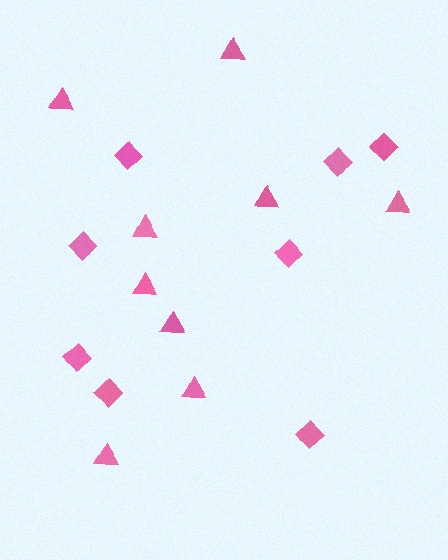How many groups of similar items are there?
There are 2 groups: one group of triangles (9) and one group of diamonds (8).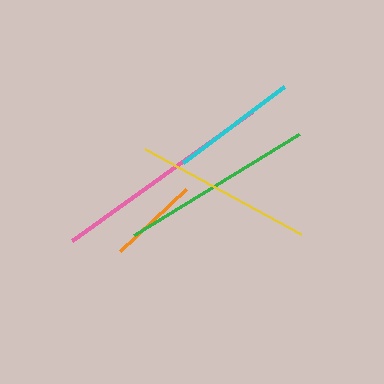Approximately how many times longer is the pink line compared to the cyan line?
The pink line is approximately 1.8 times the length of the cyan line.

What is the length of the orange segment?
The orange segment is approximately 91 pixels long.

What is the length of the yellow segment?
The yellow segment is approximately 177 pixels long.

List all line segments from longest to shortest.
From longest to shortest: pink, green, yellow, cyan, orange.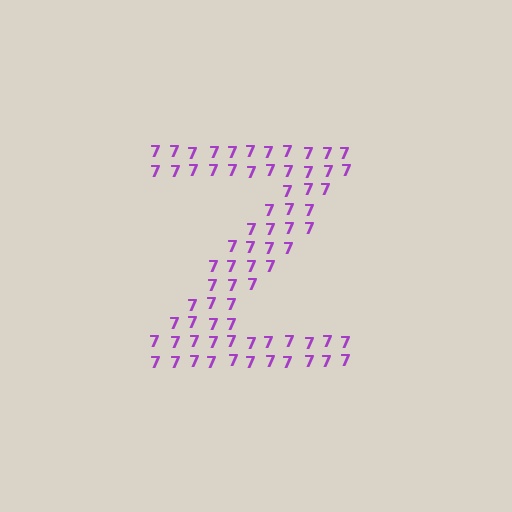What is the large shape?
The large shape is the letter Z.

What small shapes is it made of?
It is made of small digit 7's.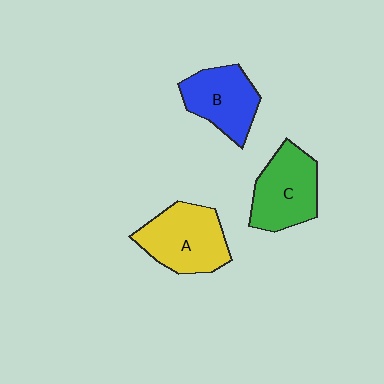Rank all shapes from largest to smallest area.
From largest to smallest: A (yellow), C (green), B (blue).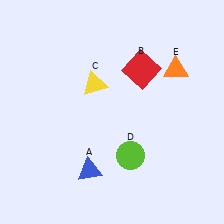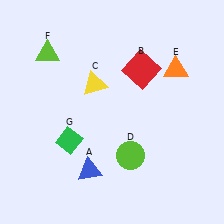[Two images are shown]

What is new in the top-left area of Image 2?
A lime triangle (F) was added in the top-left area of Image 2.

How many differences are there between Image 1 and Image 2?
There are 2 differences between the two images.